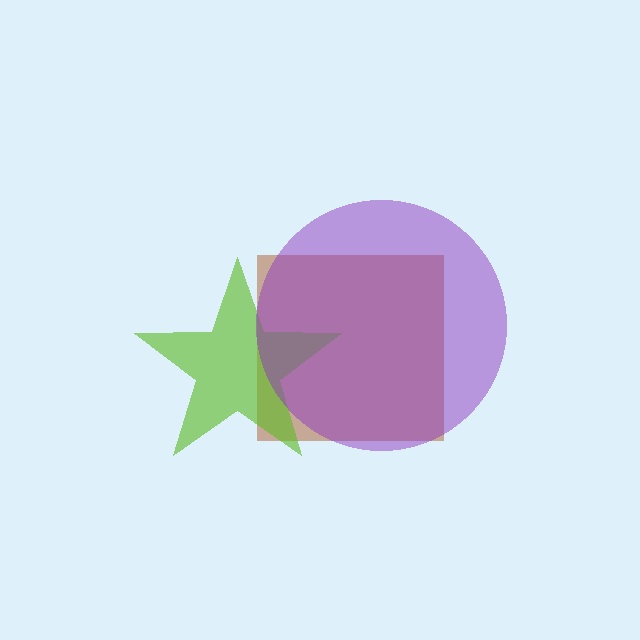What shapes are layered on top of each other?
The layered shapes are: a brown square, a lime star, a purple circle.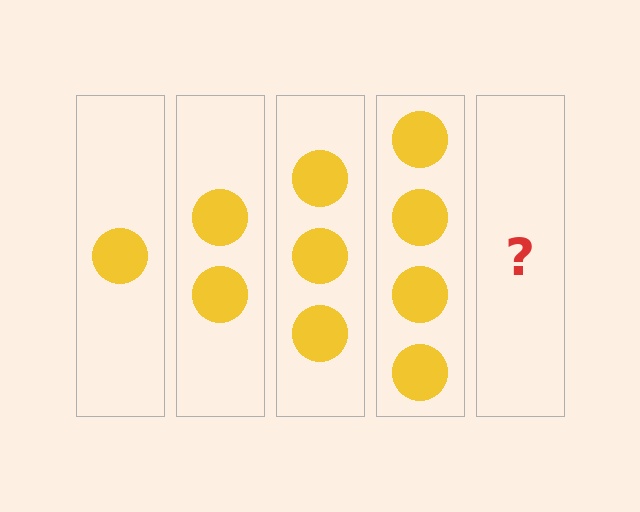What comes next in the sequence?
The next element should be 5 circles.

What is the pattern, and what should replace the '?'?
The pattern is that each step adds one more circle. The '?' should be 5 circles.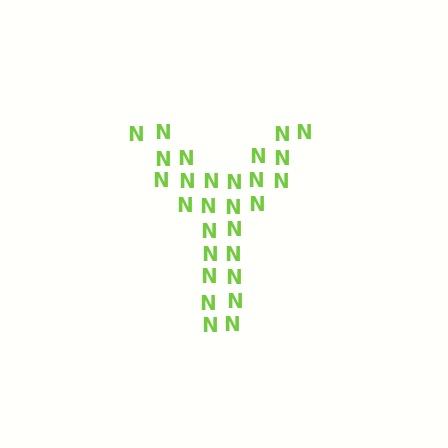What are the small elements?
The small elements are letter N's.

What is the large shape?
The large shape is the letter Y.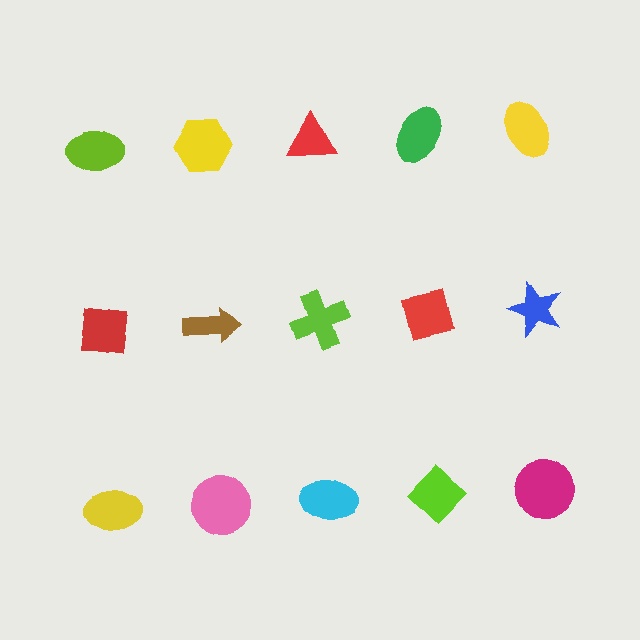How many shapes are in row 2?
5 shapes.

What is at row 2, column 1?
A red square.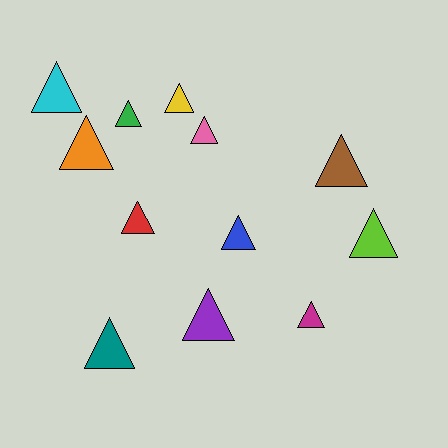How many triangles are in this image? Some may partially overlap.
There are 12 triangles.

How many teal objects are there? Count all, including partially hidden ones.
There is 1 teal object.